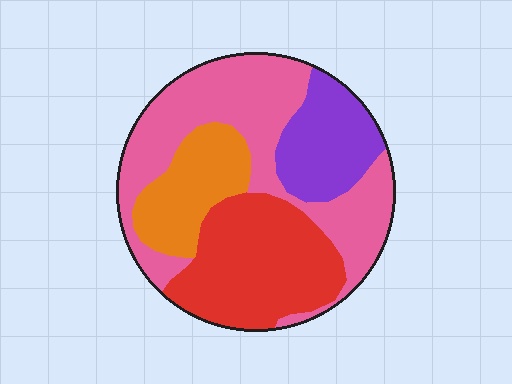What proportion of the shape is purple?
Purple takes up about one sixth (1/6) of the shape.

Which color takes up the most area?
Pink, at roughly 40%.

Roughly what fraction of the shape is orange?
Orange takes up less than a quarter of the shape.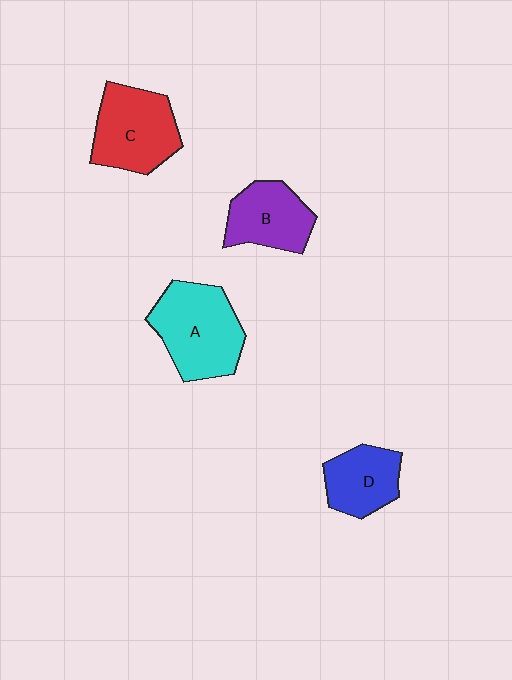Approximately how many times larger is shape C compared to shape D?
Approximately 1.4 times.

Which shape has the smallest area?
Shape D (blue).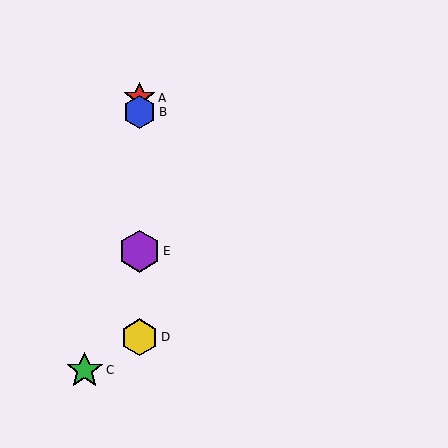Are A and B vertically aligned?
Yes, both are at x≈139.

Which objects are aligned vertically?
Objects A, B, D, E are aligned vertically.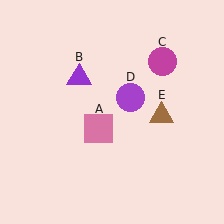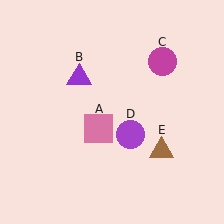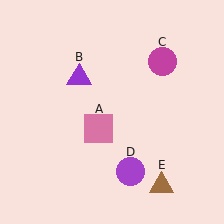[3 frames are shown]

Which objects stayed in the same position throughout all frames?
Pink square (object A) and purple triangle (object B) and magenta circle (object C) remained stationary.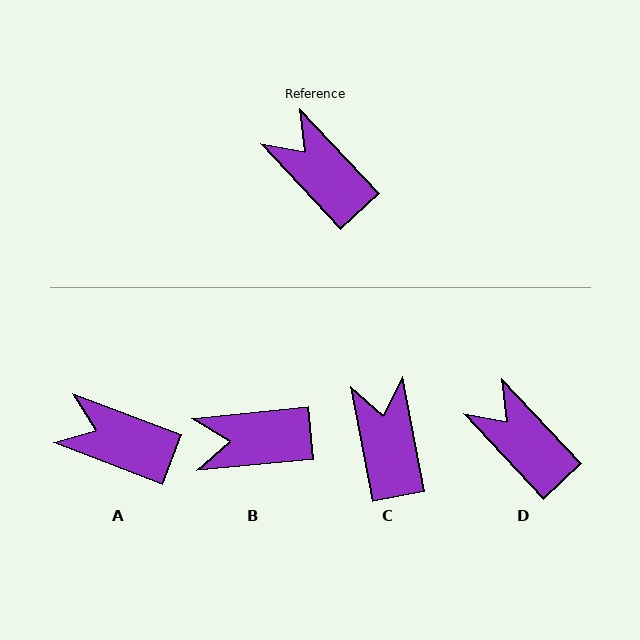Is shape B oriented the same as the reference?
No, it is off by about 53 degrees.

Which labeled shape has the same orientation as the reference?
D.